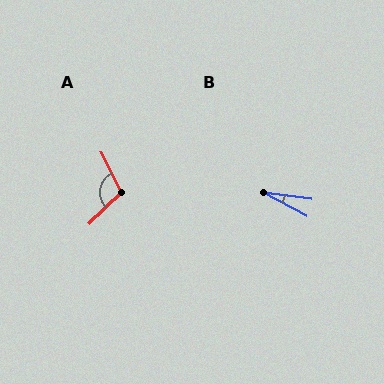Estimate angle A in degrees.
Approximately 108 degrees.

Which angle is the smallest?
B, at approximately 21 degrees.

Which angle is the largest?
A, at approximately 108 degrees.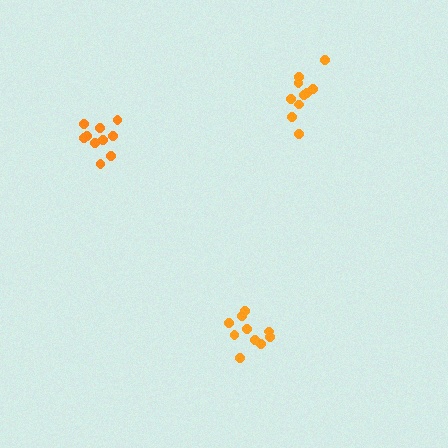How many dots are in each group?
Group 1: 10 dots, Group 2: 10 dots, Group 3: 10 dots (30 total).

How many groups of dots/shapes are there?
There are 3 groups.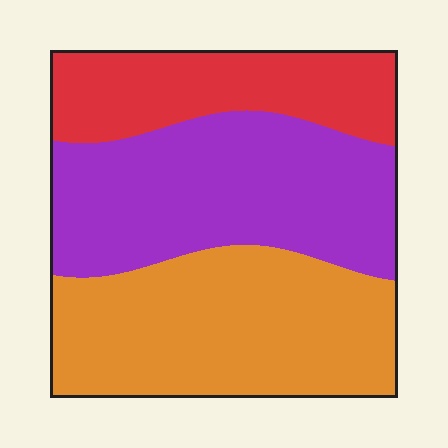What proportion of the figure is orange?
Orange takes up about two fifths (2/5) of the figure.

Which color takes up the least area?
Red, at roughly 25%.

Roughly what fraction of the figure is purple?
Purple takes up about three eighths (3/8) of the figure.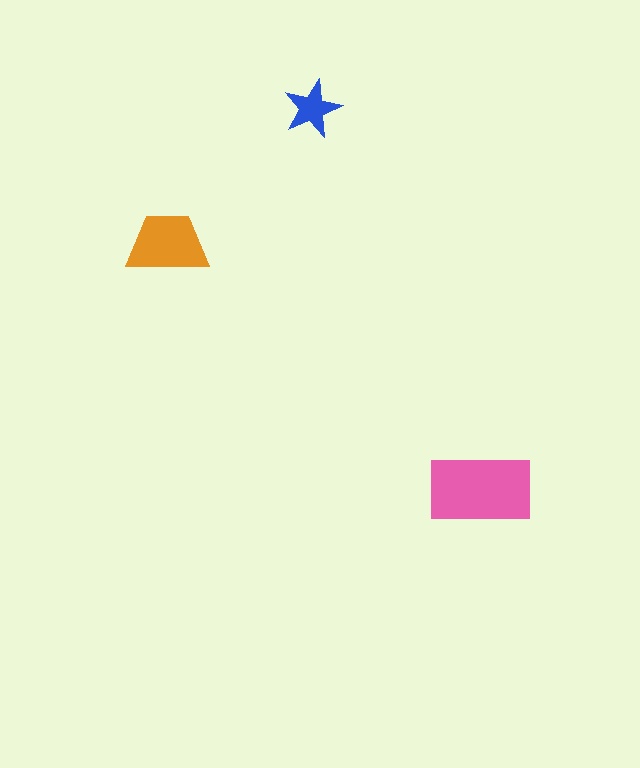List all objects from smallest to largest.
The blue star, the orange trapezoid, the pink rectangle.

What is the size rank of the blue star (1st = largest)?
3rd.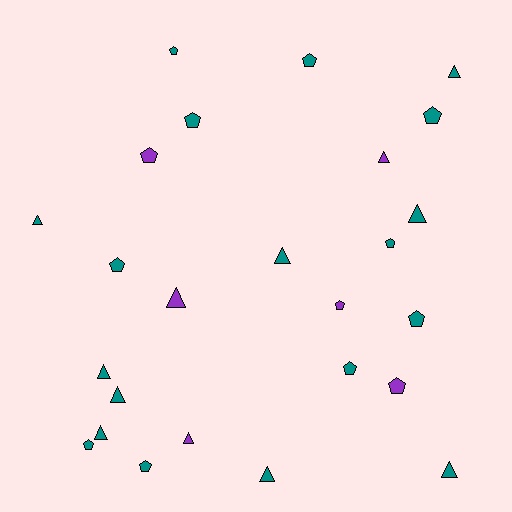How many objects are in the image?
There are 25 objects.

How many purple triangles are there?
There are 3 purple triangles.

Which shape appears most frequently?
Pentagon, with 13 objects.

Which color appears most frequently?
Teal, with 19 objects.